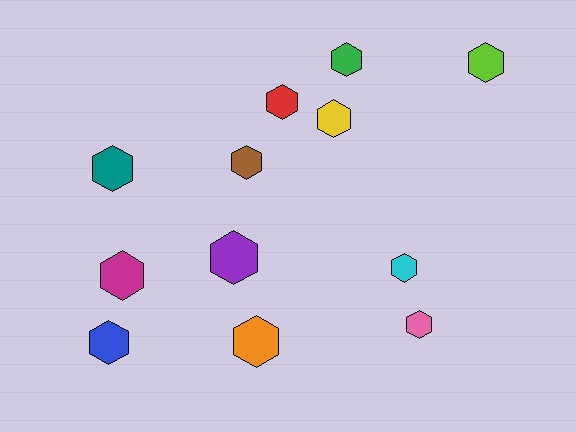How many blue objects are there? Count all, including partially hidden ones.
There is 1 blue object.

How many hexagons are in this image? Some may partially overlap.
There are 12 hexagons.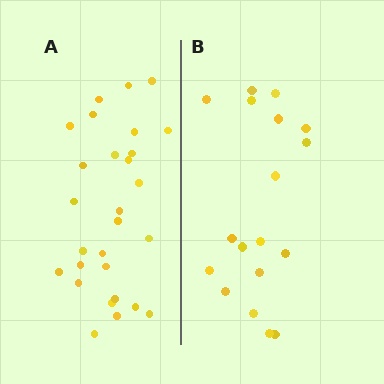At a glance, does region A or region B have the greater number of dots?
Region A (the left region) has more dots.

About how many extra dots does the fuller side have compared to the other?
Region A has roughly 10 or so more dots than region B.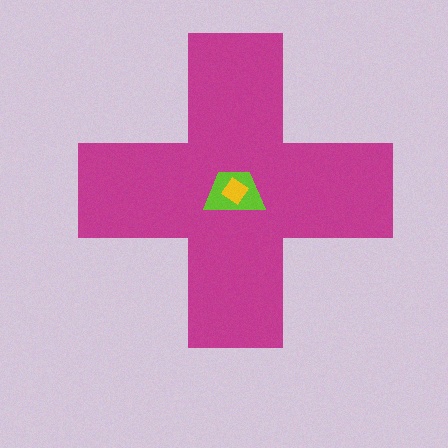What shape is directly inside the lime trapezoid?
The yellow diamond.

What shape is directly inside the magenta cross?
The lime trapezoid.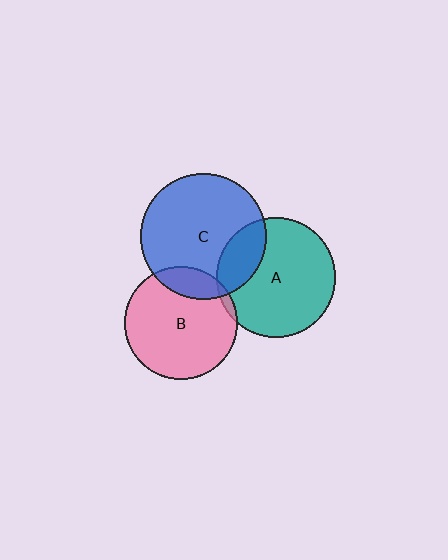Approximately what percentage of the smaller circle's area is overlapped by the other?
Approximately 20%.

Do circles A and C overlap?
Yes.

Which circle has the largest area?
Circle C (blue).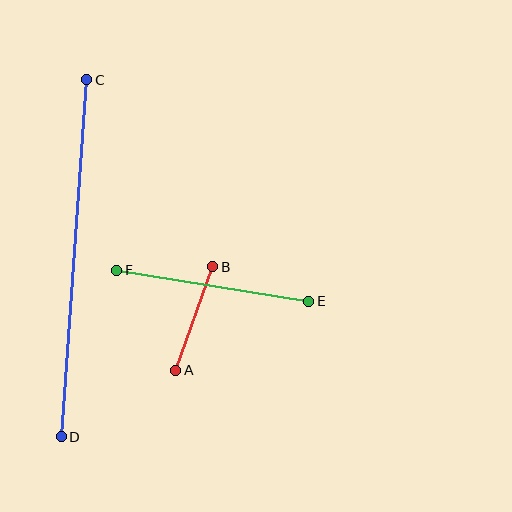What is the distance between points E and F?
The distance is approximately 195 pixels.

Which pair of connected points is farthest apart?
Points C and D are farthest apart.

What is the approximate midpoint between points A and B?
The midpoint is at approximately (194, 319) pixels.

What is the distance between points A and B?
The distance is approximately 110 pixels.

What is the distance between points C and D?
The distance is approximately 358 pixels.